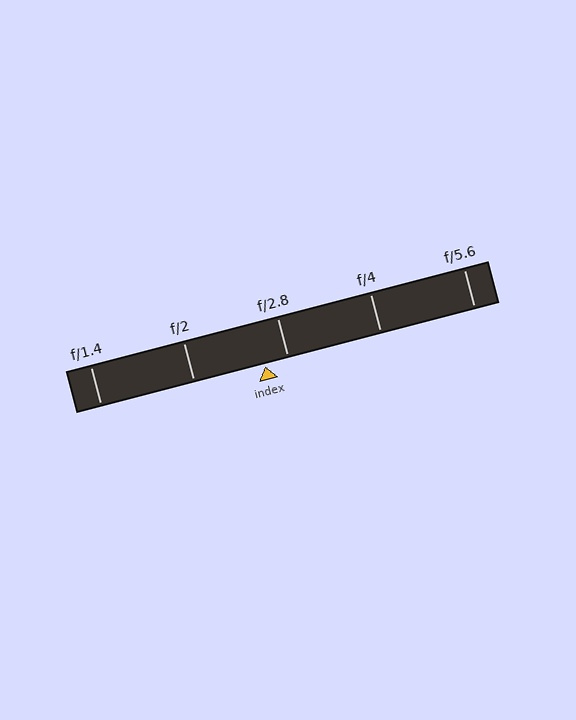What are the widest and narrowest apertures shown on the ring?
The widest aperture shown is f/1.4 and the narrowest is f/5.6.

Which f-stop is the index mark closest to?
The index mark is closest to f/2.8.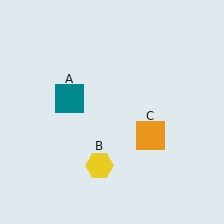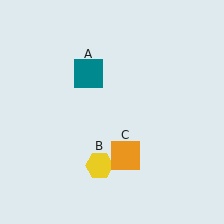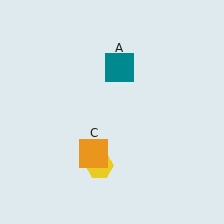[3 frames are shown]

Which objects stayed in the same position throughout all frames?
Yellow hexagon (object B) remained stationary.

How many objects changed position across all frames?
2 objects changed position: teal square (object A), orange square (object C).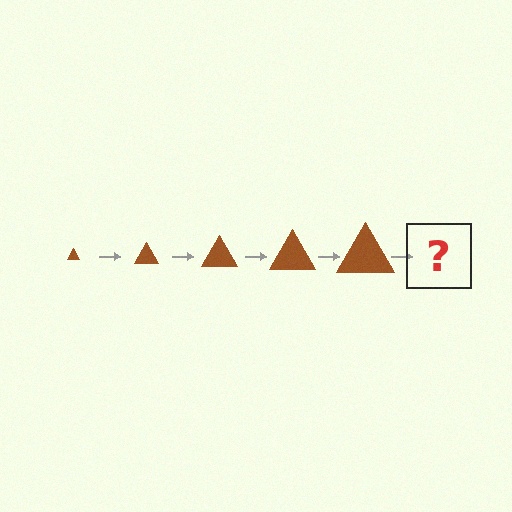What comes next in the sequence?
The next element should be a brown triangle, larger than the previous one.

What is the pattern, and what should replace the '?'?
The pattern is that the triangle gets progressively larger each step. The '?' should be a brown triangle, larger than the previous one.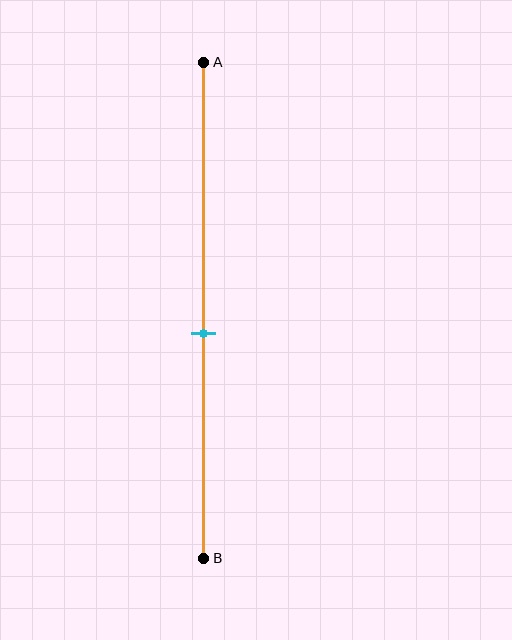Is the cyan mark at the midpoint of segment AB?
No, the mark is at about 55% from A, not at the 50% midpoint.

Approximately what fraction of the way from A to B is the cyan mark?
The cyan mark is approximately 55% of the way from A to B.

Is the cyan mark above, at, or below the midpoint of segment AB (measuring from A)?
The cyan mark is below the midpoint of segment AB.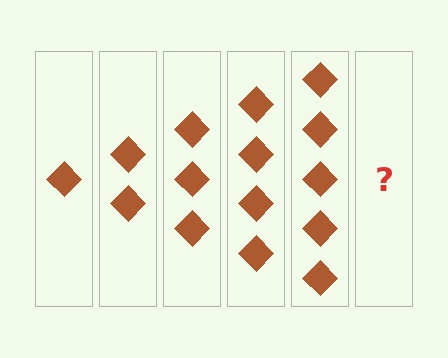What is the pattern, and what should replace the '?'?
The pattern is that each step adds one more diamond. The '?' should be 6 diamonds.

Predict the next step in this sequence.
The next step is 6 diamonds.